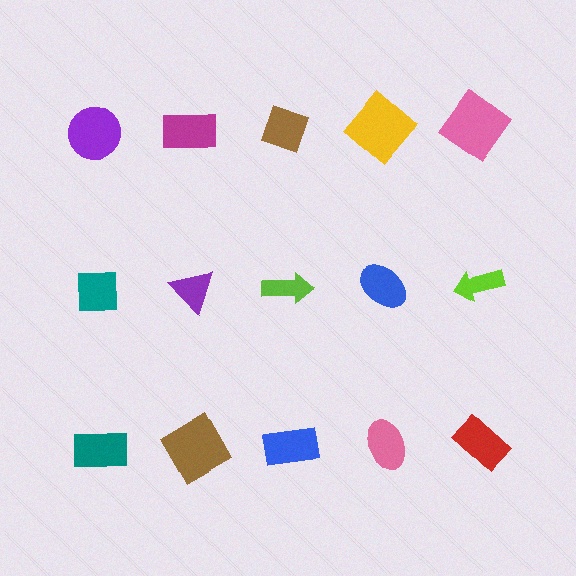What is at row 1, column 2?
A magenta rectangle.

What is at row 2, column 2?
A purple triangle.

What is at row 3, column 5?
A red rectangle.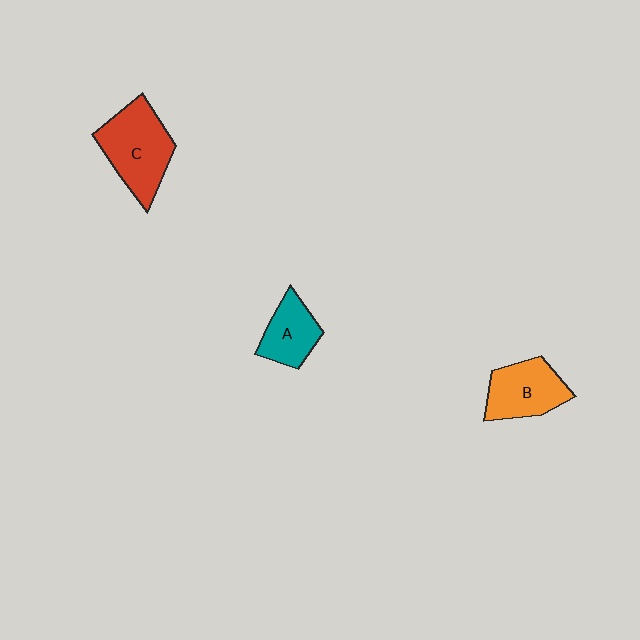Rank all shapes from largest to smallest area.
From largest to smallest: C (red), B (orange), A (teal).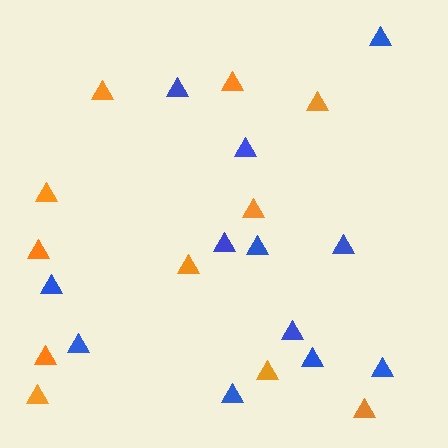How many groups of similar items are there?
There are 2 groups: one group of blue triangles (12) and one group of orange triangles (11).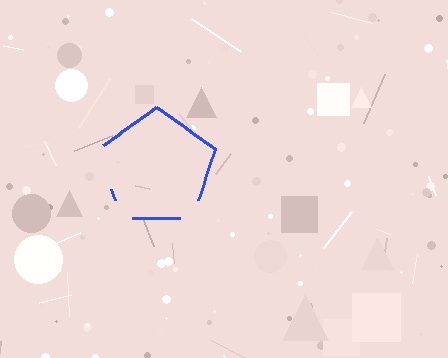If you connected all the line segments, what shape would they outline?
They would outline a pentagon.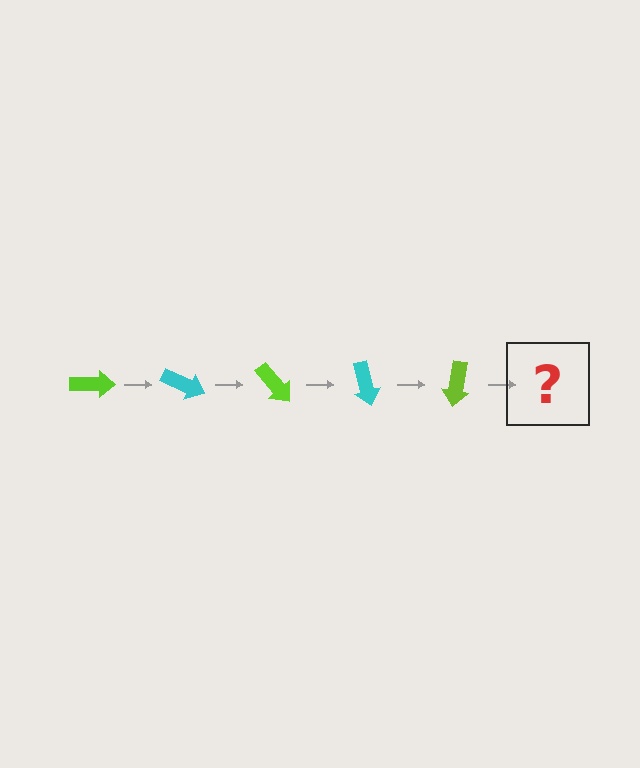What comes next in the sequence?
The next element should be a cyan arrow, rotated 125 degrees from the start.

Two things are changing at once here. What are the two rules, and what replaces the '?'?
The two rules are that it rotates 25 degrees each step and the color cycles through lime and cyan. The '?' should be a cyan arrow, rotated 125 degrees from the start.